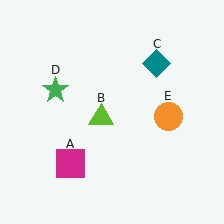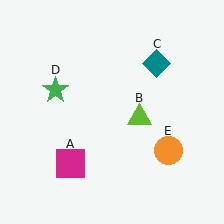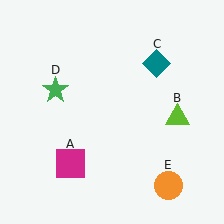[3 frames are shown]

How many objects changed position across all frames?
2 objects changed position: lime triangle (object B), orange circle (object E).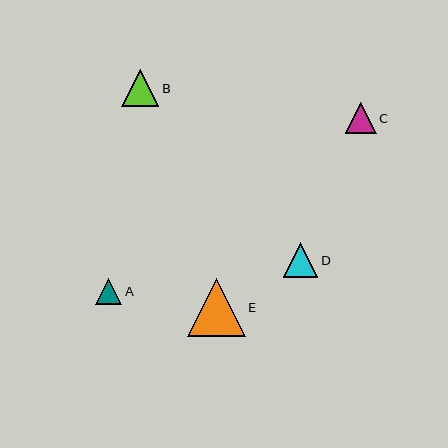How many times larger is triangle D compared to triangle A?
Triangle D is approximately 1.3 times the size of triangle A.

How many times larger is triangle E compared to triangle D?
Triangle E is approximately 1.7 times the size of triangle D.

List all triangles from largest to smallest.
From largest to smallest: E, B, D, C, A.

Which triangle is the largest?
Triangle E is the largest with a size of approximately 58 pixels.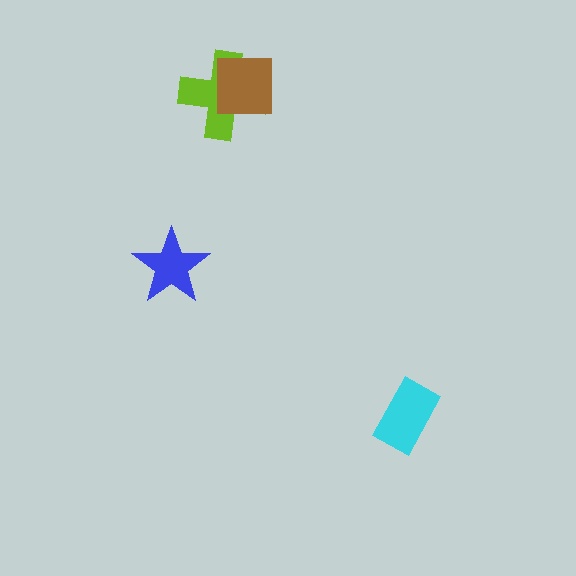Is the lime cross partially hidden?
Yes, it is partially covered by another shape.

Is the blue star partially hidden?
No, no other shape covers it.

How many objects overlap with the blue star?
0 objects overlap with the blue star.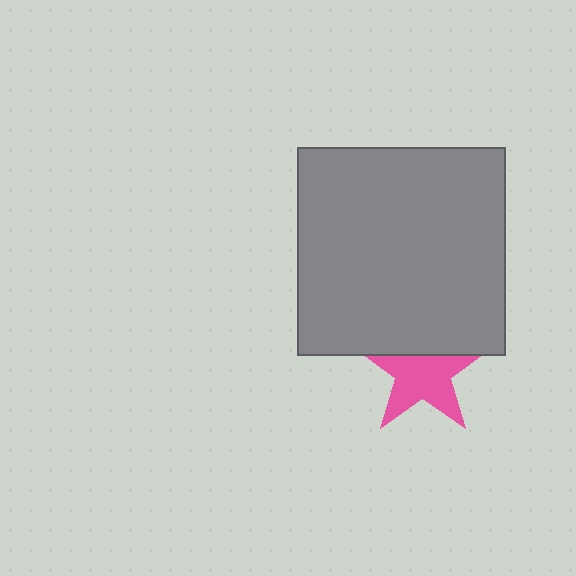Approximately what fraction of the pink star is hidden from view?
Roughly 33% of the pink star is hidden behind the gray square.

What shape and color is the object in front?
The object in front is a gray square.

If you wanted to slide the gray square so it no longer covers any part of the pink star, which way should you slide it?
Slide it up — that is the most direct way to separate the two shapes.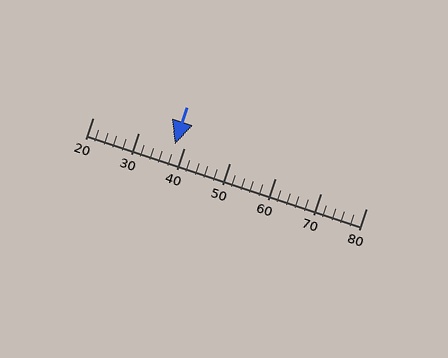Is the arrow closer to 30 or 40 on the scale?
The arrow is closer to 40.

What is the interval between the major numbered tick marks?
The major tick marks are spaced 10 units apart.